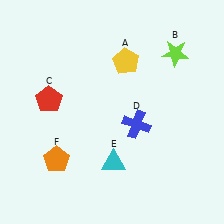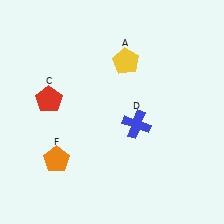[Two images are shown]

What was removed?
The lime star (B), the cyan triangle (E) were removed in Image 2.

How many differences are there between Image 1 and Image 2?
There are 2 differences between the two images.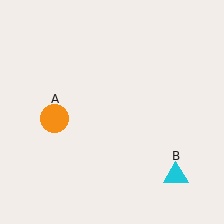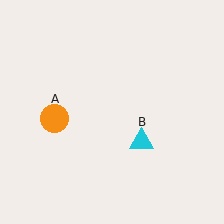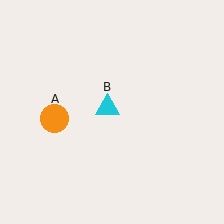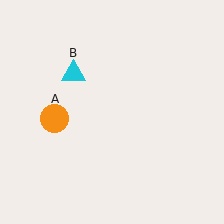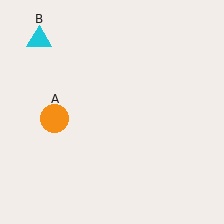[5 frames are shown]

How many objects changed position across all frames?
1 object changed position: cyan triangle (object B).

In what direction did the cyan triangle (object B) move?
The cyan triangle (object B) moved up and to the left.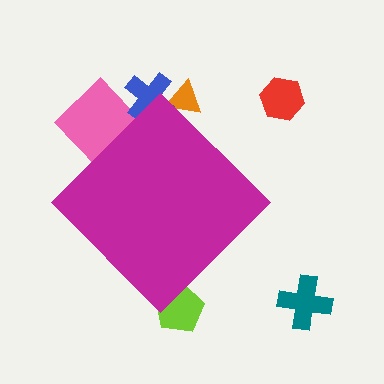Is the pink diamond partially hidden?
Yes, the pink diamond is partially hidden behind the magenta diamond.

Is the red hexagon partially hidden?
No, the red hexagon is fully visible.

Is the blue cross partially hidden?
Yes, the blue cross is partially hidden behind the magenta diamond.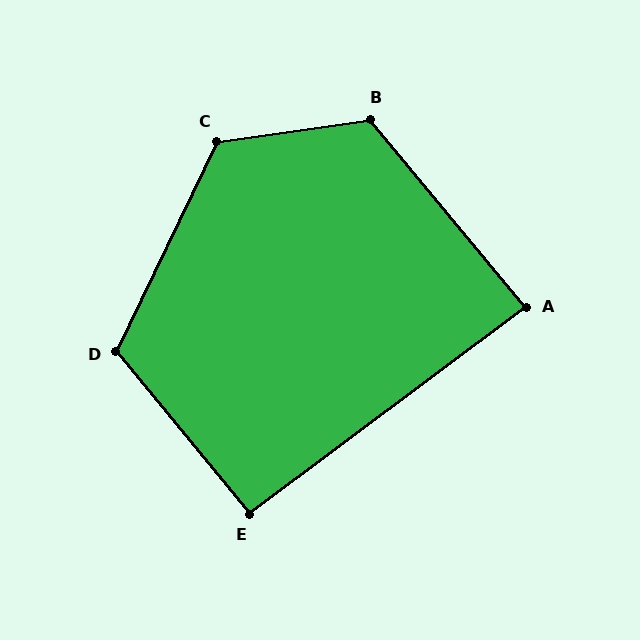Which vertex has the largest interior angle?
C, at approximately 124 degrees.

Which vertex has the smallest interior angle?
A, at approximately 87 degrees.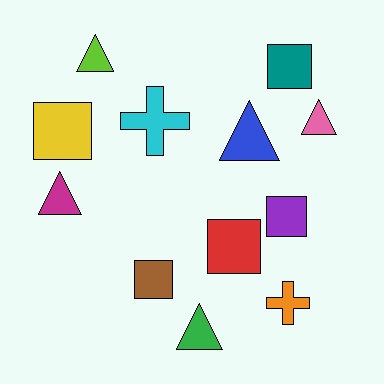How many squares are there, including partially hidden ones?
There are 5 squares.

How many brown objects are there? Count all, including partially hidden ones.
There is 1 brown object.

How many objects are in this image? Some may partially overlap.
There are 12 objects.